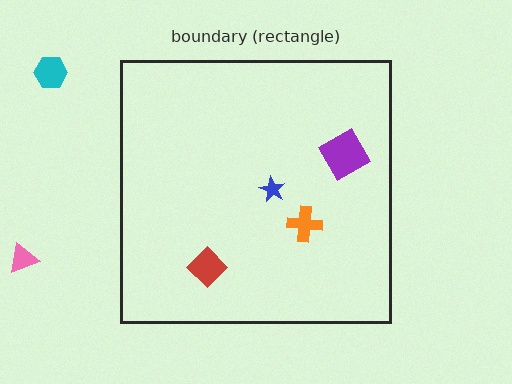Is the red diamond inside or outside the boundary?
Inside.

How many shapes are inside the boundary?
4 inside, 2 outside.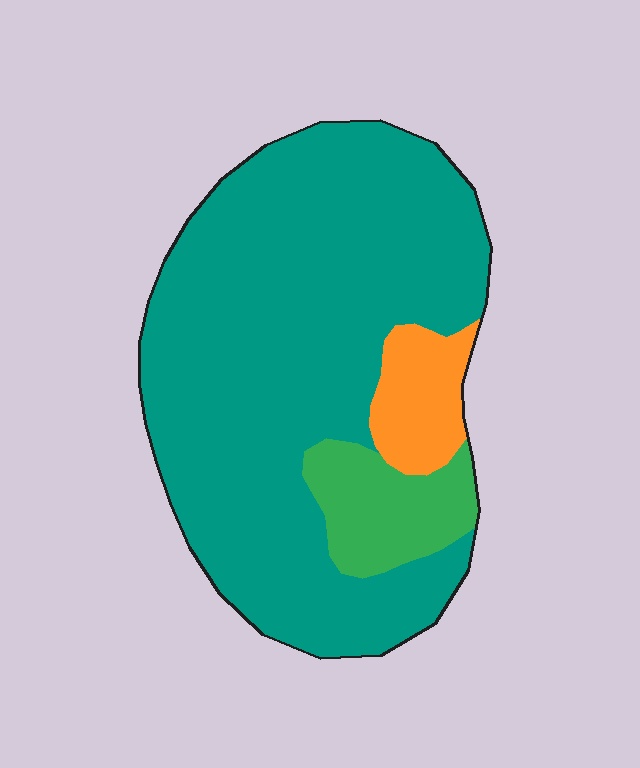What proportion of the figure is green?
Green takes up less than a quarter of the figure.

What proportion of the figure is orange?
Orange takes up about one tenth (1/10) of the figure.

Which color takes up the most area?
Teal, at roughly 80%.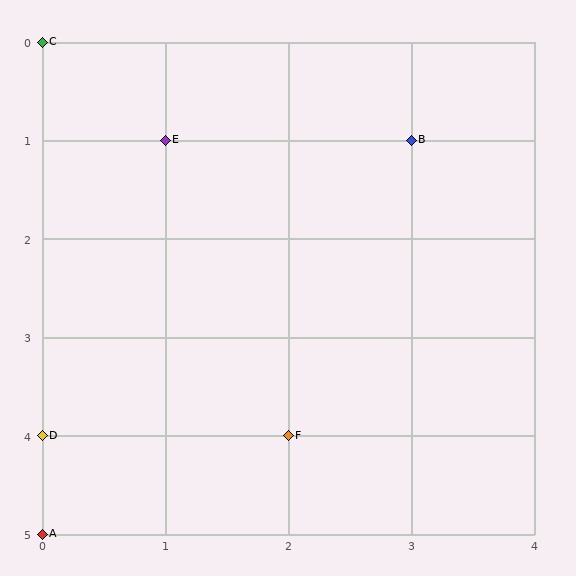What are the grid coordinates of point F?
Point F is at grid coordinates (2, 4).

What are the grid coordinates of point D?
Point D is at grid coordinates (0, 4).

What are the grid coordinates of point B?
Point B is at grid coordinates (3, 1).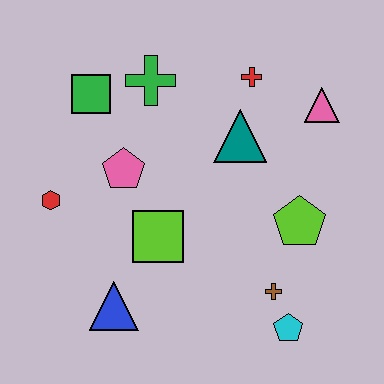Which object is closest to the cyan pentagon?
The brown cross is closest to the cyan pentagon.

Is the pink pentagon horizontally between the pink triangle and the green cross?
No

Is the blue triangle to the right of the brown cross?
No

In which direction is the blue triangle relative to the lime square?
The blue triangle is below the lime square.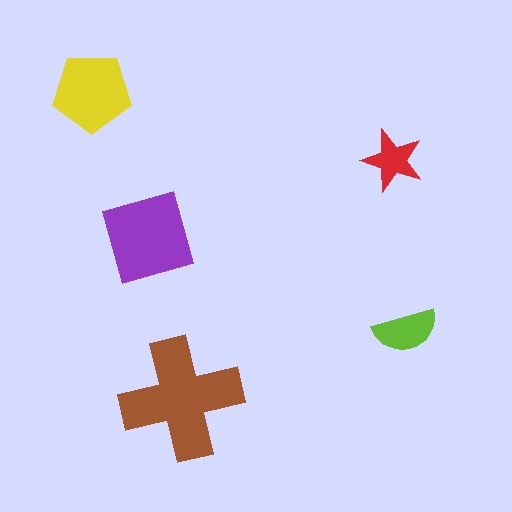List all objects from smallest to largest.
The red star, the lime semicircle, the yellow pentagon, the purple square, the brown cross.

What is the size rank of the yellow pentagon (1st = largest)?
3rd.